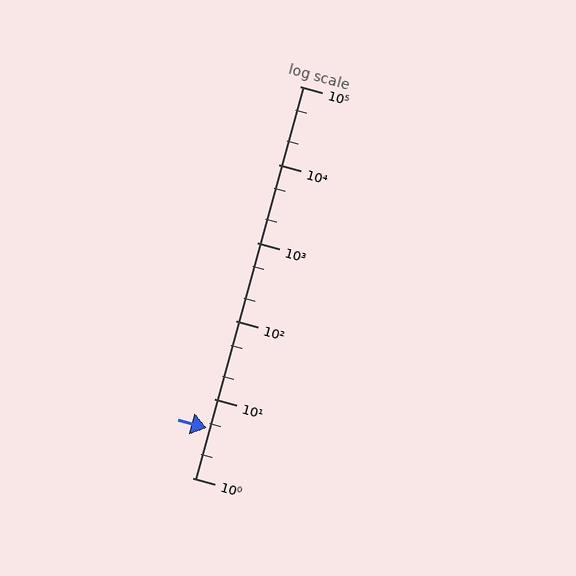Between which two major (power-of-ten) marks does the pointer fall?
The pointer is between 1 and 10.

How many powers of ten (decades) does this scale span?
The scale spans 5 decades, from 1 to 100000.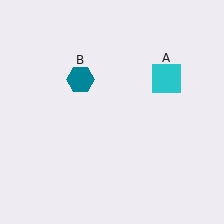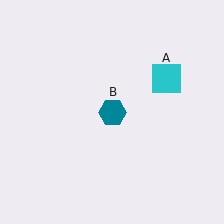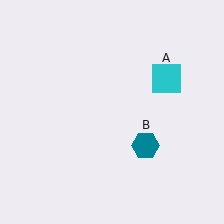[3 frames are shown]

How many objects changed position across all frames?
1 object changed position: teal hexagon (object B).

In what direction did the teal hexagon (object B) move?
The teal hexagon (object B) moved down and to the right.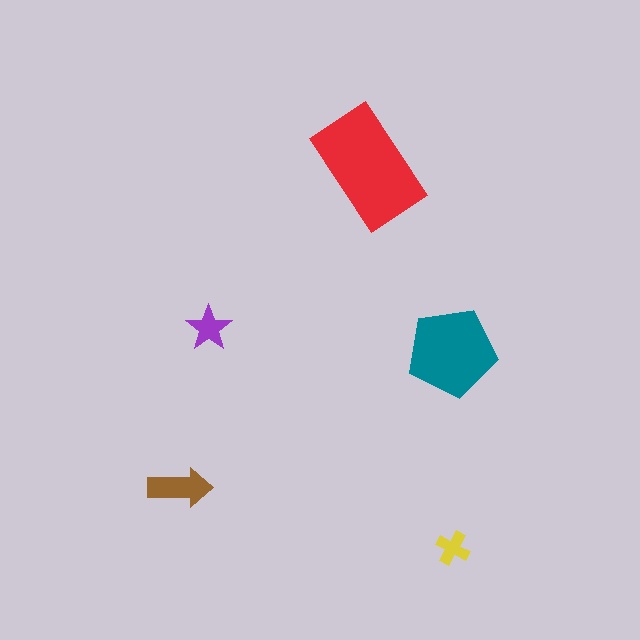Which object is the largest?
The red rectangle.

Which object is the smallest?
The yellow cross.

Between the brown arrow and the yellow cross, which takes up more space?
The brown arrow.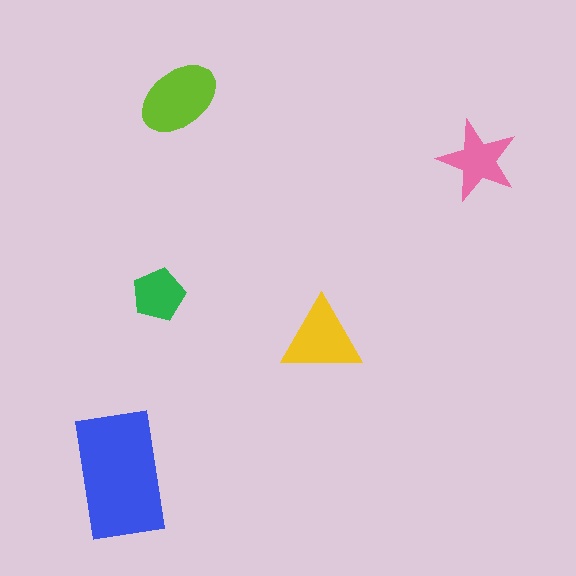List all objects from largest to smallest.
The blue rectangle, the lime ellipse, the yellow triangle, the pink star, the green pentagon.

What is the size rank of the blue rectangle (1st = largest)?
1st.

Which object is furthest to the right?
The pink star is rightmost.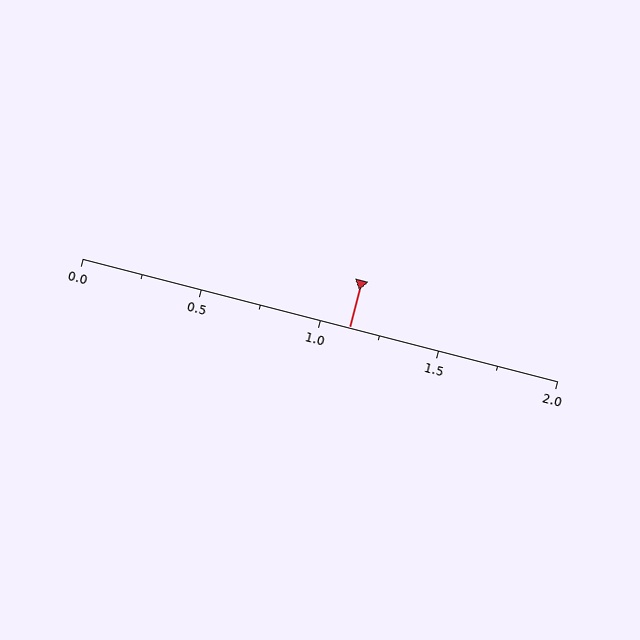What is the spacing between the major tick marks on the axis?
The major ticks are spaced 0.5 apart.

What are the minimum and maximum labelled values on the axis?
The axis runs from 0.0 to 2.0.